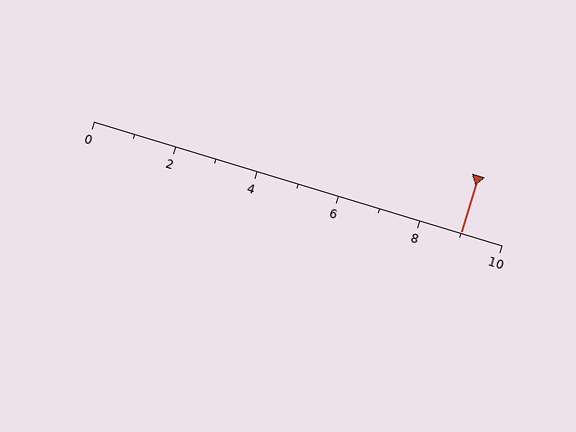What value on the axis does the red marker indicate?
The marker indicates approximately 9.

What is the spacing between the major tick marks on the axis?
The major ticks are spaced 2 apart.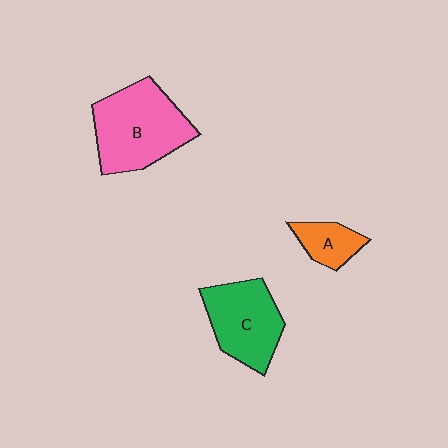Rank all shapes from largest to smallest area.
From largest to smallest: B (pink), C (green), A (orange).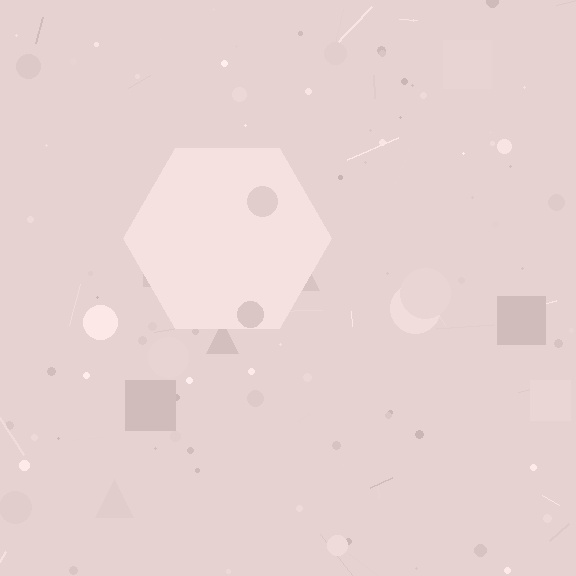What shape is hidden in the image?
A hexagon is hidden in the image.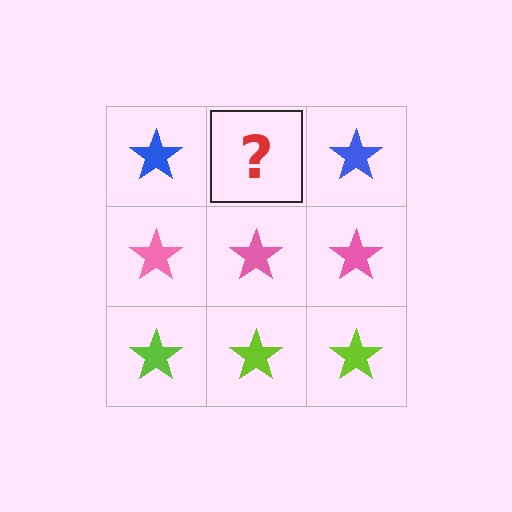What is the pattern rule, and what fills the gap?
The rule is that each row has a consistent color. The gap should be filled with a blue star.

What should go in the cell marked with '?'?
The missing cell should contain a blue star.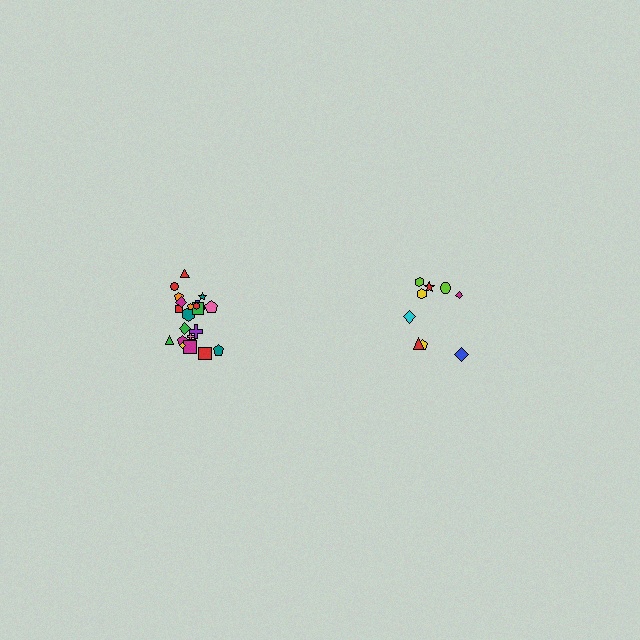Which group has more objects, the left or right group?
The left group.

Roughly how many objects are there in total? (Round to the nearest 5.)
Roughly 30 objects in total.